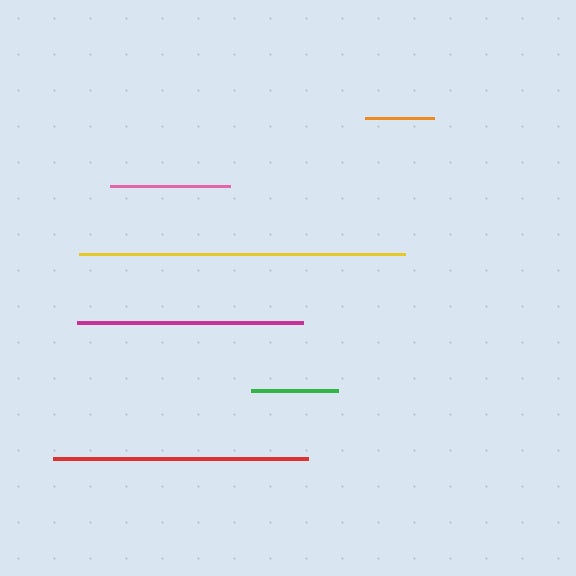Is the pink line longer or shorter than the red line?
The red line is longer than the pink line.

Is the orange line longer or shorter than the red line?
The red line is longer than the orange line.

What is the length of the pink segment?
The pink segment is approximately 120 pixels long.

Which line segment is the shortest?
The orange line is the shortest at approximately 69 pixels.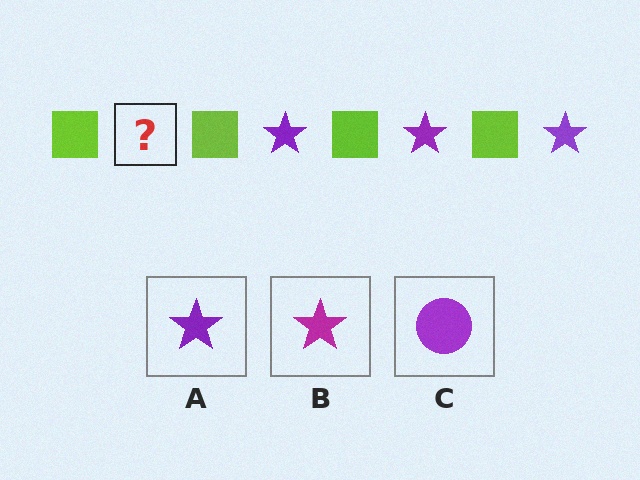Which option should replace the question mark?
Option A.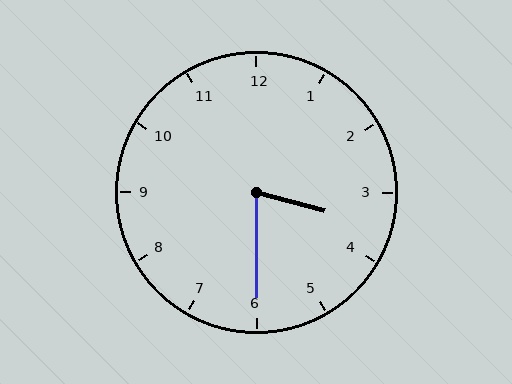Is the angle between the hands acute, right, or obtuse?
It is acute.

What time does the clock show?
3:30.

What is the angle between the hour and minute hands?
Approximately 75 degrees.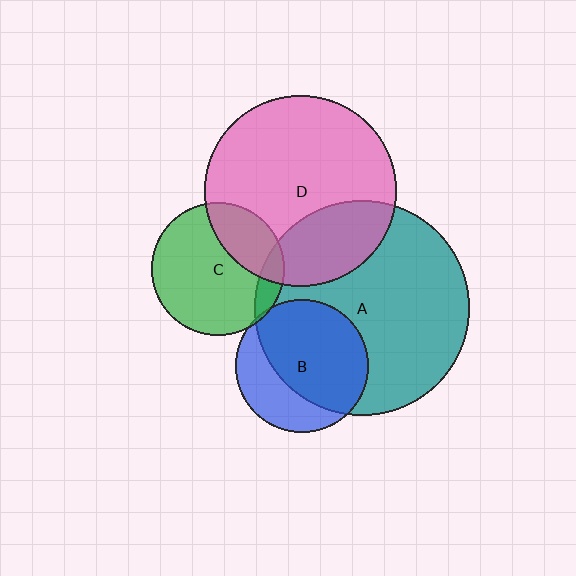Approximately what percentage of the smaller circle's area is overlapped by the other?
Approximately 5%.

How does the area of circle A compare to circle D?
Approximately 1.3 times.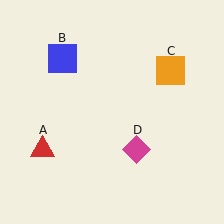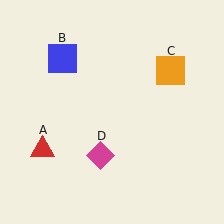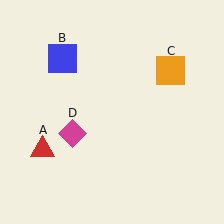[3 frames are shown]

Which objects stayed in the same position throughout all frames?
Red triangle (object A) and blue square (object B) and orange square (object C) remained stationary.